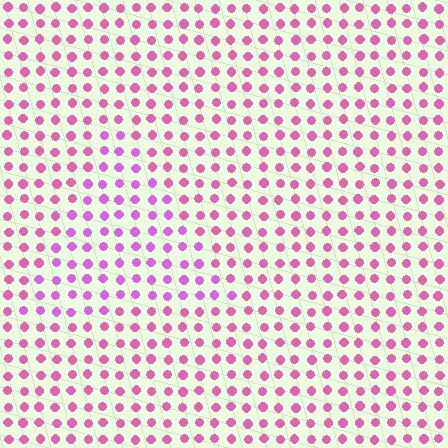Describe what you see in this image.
The image is filled with small pink elements in a uniform arrangement. A triangle-shaped region is visible where the elements are tinted to a slightly different hue, forming a subtle color boundary.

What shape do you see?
I see a triangle.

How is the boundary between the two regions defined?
The boundary is defined purely by a slight shift in hue (about 26 degrees). Spacing, size, and orientation are identical on both sides.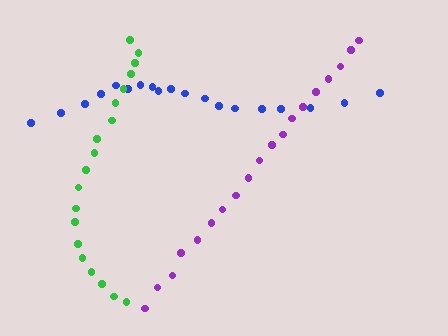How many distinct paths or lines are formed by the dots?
There are 3 distinct paths.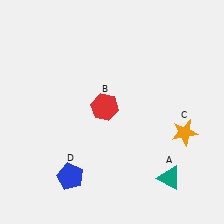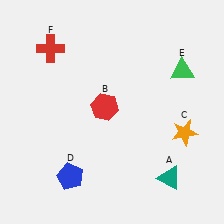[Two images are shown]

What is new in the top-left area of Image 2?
A red cross (F) was added in the top-left area of Image 2.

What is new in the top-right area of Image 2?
A green triangle (E) was added in the top-right area of Image 2.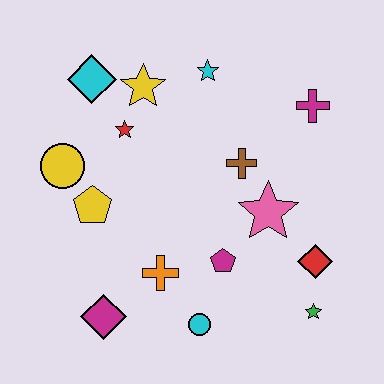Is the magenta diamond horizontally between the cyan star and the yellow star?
No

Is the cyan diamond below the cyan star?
Yes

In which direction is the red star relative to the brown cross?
The red star is to the left of the brown cross.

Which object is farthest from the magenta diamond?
The magenta cross is farthest from the magenta diamond.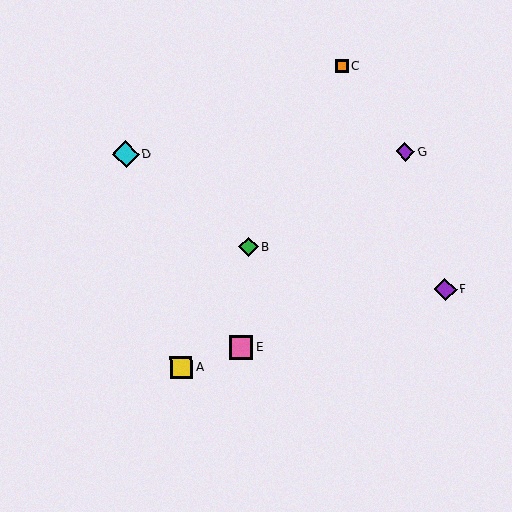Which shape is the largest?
The cyan diamond (labeled D) is the largest.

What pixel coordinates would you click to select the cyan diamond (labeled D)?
Click at (126, 154) to select the cyan diamond D.